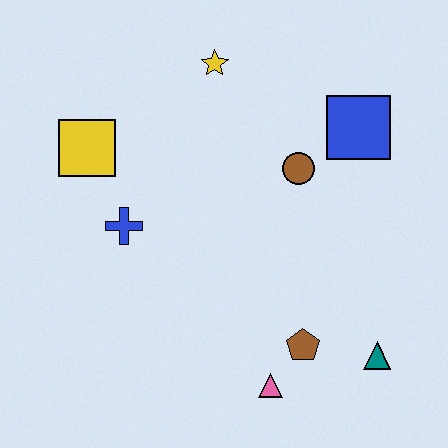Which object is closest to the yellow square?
The blue cross is closest to the yellow square.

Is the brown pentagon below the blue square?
Yes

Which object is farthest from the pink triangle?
The yellow star is farthest from the pink triangle.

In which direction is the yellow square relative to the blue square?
The yellow square is to the left of the blue square.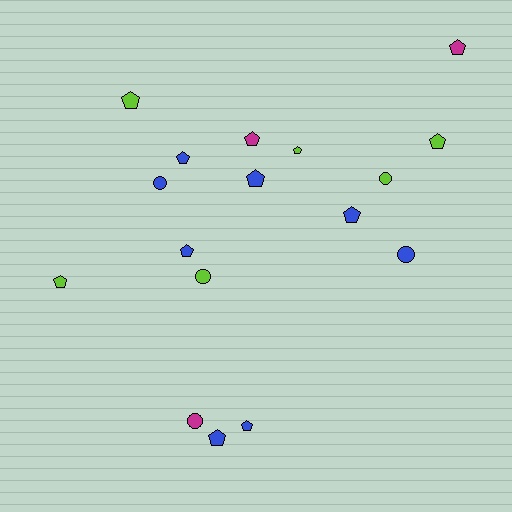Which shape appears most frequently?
Pentagon, with 12 objects.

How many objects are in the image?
There are 17 objects.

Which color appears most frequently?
Blue, with 8 objects.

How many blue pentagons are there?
There are 6 blue pentagons.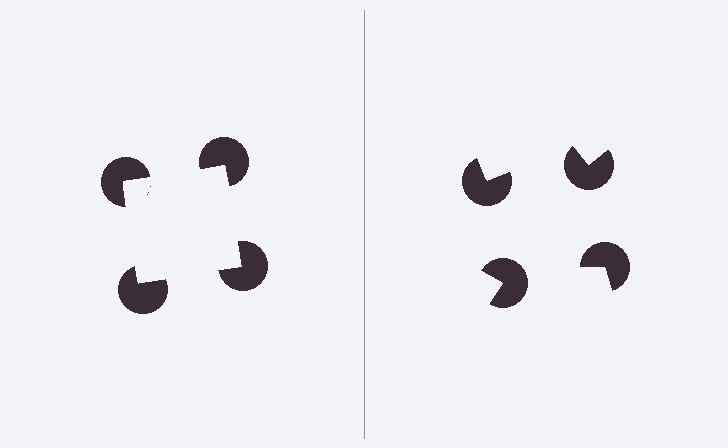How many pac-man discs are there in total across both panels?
8 — 4 on each side.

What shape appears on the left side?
An illusory square.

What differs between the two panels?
The pac-man discs are positioned identically on both sides; only the wedge orientations differ. On the left they align to a square; on the right they are misaligned.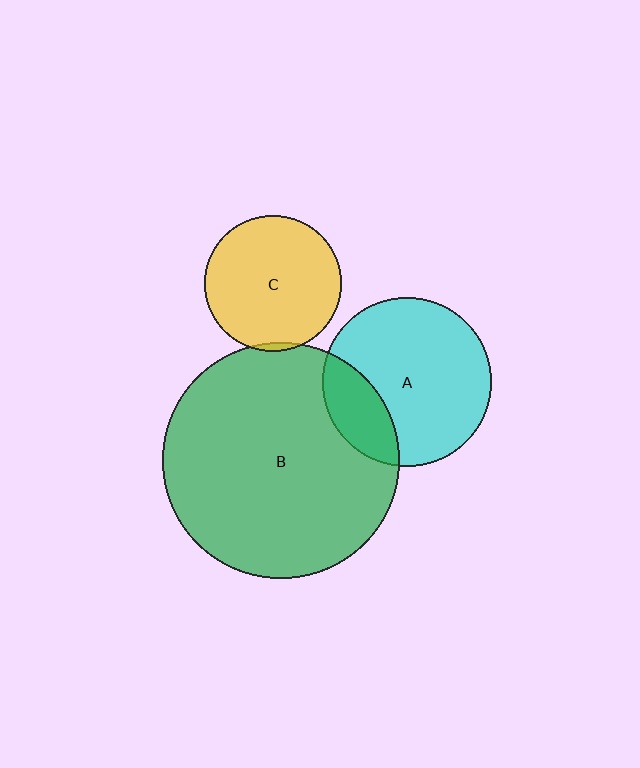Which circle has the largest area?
Circle B (green).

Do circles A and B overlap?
Yes.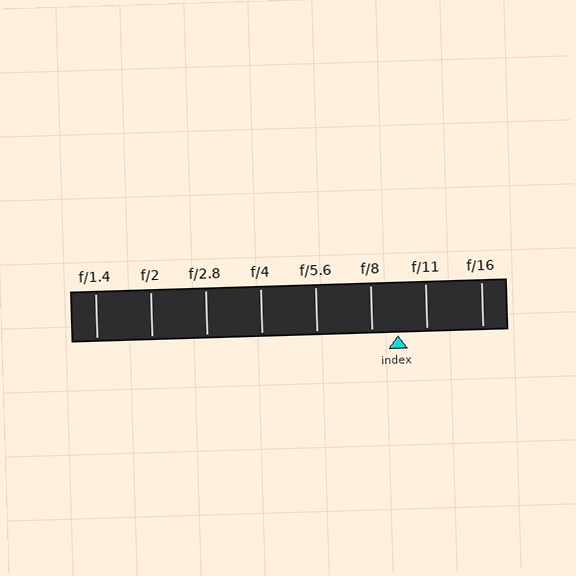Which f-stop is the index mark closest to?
The index mark is closest to f/8.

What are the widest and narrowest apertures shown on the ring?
The widest aperture shown is f/1.4 and the narrowest is f/16.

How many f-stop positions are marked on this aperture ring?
There are 8 f-stop positions marked.